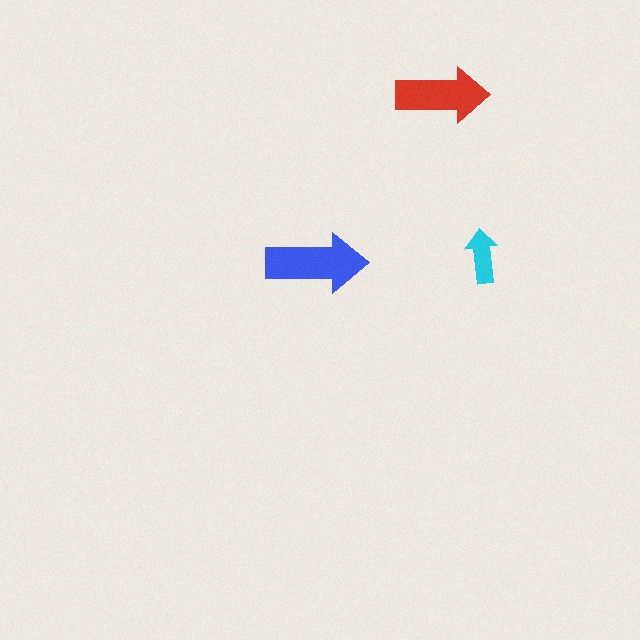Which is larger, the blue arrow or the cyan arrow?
The blue one.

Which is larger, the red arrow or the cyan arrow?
The red one.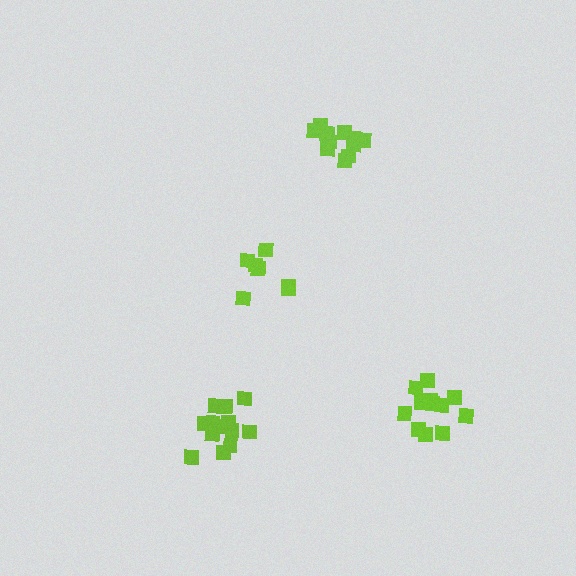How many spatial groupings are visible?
There are 4 spatial groupings.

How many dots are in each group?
Group 1: 11 dots, Group 2: 7 dots, Group 3: 13 dots, Group 4: 13 dots (44 total).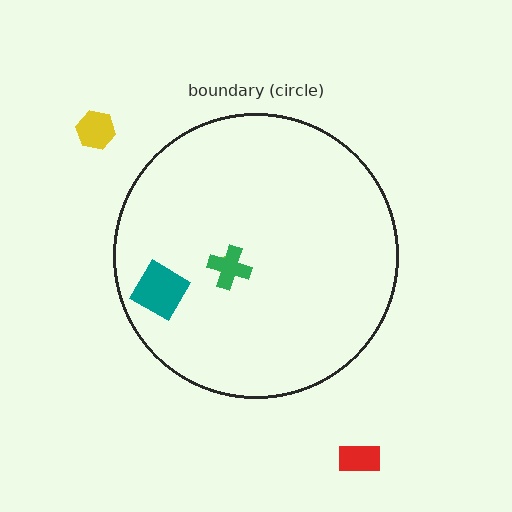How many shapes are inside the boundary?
3 inside, 2 outside.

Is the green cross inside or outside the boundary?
Inside.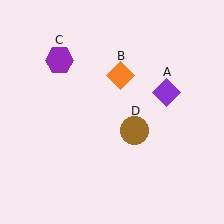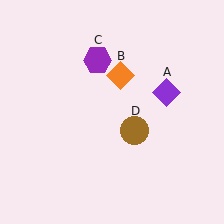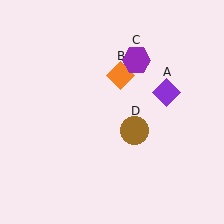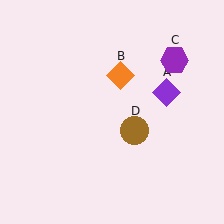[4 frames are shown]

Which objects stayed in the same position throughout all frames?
Purple diamond (object A) and orange diamond (object B) and brown circle (object D) remained stationary.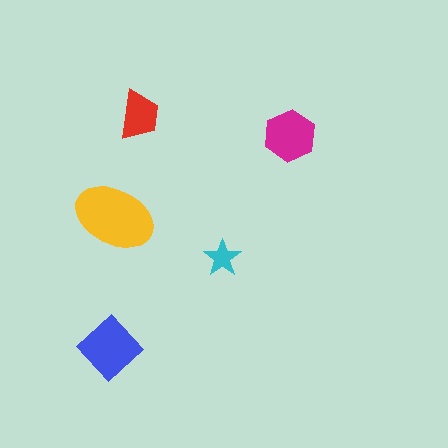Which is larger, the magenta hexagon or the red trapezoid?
The magenta hexagon.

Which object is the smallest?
The cyan star.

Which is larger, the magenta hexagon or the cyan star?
The magenta hexagon.